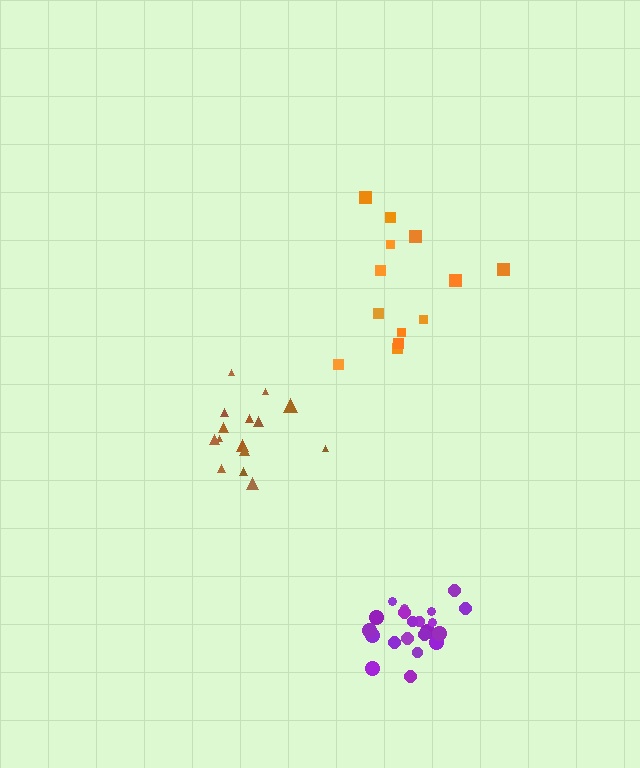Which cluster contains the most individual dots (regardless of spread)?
Purple (21).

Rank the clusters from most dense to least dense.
purple, brown, orange.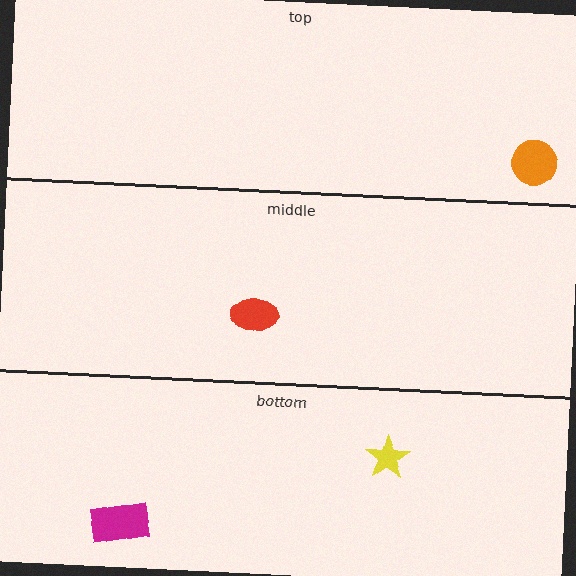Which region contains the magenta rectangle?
The bottom region.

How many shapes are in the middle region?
1.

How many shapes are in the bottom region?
2.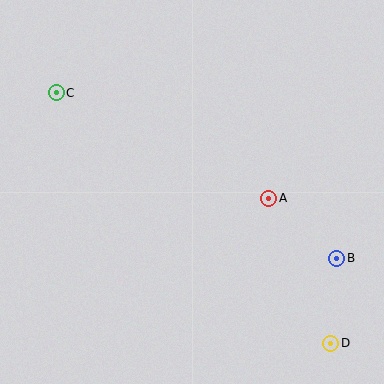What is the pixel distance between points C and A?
The distance between C and A is 237 pixels.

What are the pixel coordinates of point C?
Point C is at (56, 93).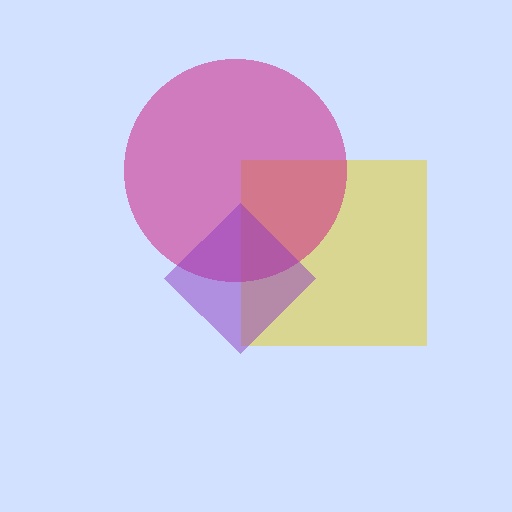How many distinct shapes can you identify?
There are 3 distinct shapes: a yellow square, a magenta circle, a purple diamond.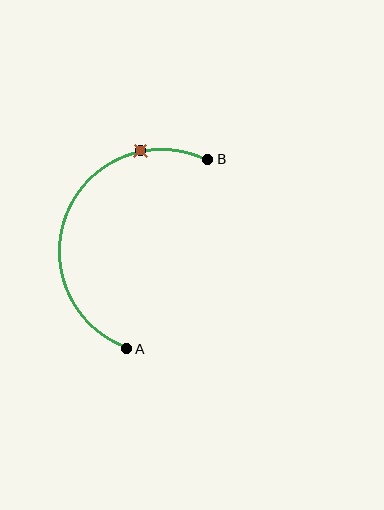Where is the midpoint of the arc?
The arc midpoint is the point on the curve farthest from the straight line joining A and B. It sits to the left of that line.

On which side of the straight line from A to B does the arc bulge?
The arc bulges to the left of the straight line connecting A and B.